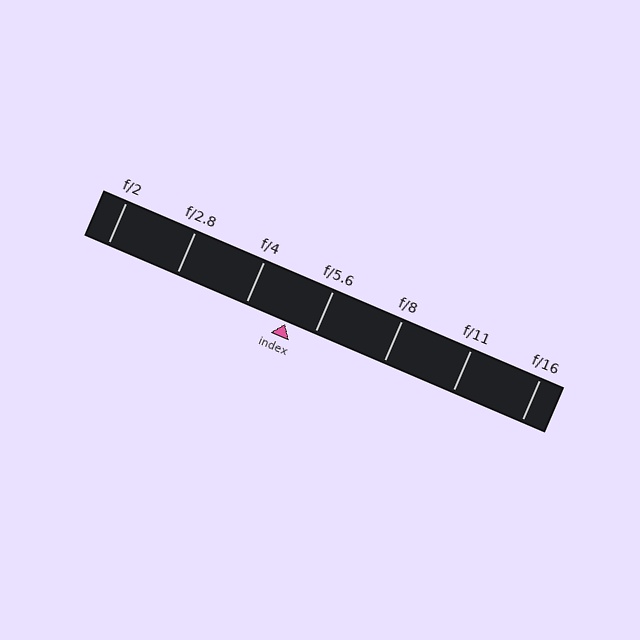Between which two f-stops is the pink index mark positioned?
The index mark is between f/4 and f/5.6.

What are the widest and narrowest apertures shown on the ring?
The widest aperture shown is f/2 and the narrowest is f/16.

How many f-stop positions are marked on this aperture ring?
There are 7 f-stop positions marked.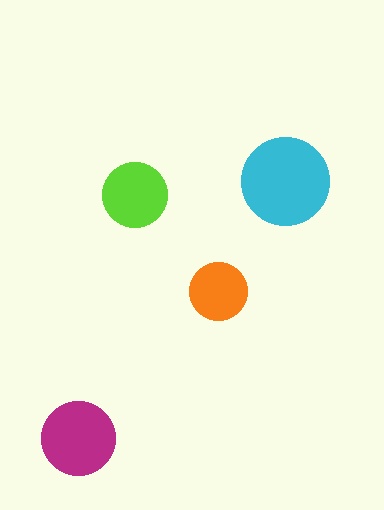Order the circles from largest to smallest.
the cyan one, the magenta one, the lime one, the orange one.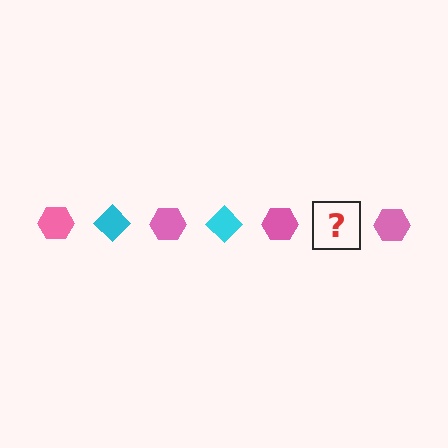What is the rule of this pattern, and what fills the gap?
The rule is that the pattern alternates between pink hexagon and cyan diamond. The gap should be filled with a cyan diamond.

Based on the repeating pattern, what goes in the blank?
The blank should be a cyan diamond.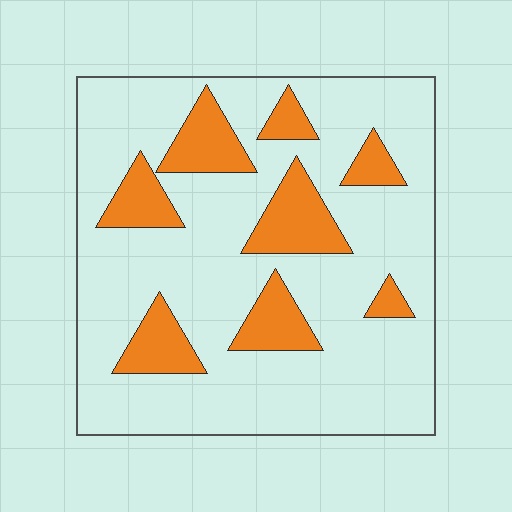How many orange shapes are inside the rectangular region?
8.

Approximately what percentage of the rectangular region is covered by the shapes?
Approximately 20%.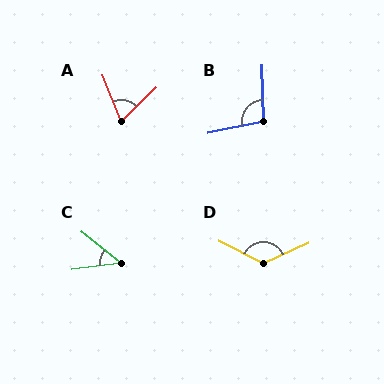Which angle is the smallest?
C, at approximately 45 degrees.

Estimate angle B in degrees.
Approximately 100 degrees.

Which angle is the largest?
D, at approximately 129 degrees.